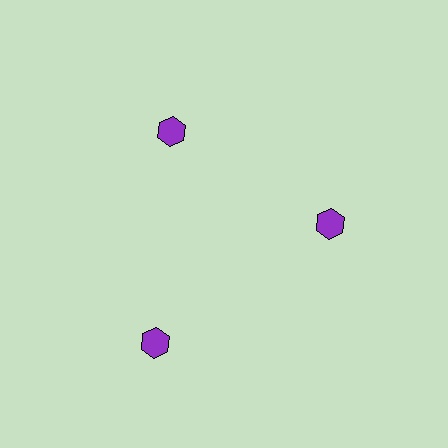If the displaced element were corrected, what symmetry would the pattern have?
It would have 3-fold rotational symmetry — the pattern would map onto itself every 120 degrees.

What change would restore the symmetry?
The symmetry would be restored by moving it inward, back onto the ring so that all 3 hexagons sit at equal angles and equal distance from the center.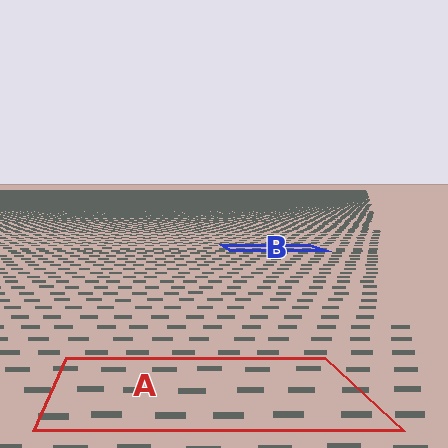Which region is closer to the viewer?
Region A is closer. The texture elements there are larger and more spread out.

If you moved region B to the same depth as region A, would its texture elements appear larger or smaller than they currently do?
They would appear larger. At a closer depth, the same texture elements are projected at a bigger on-screen size.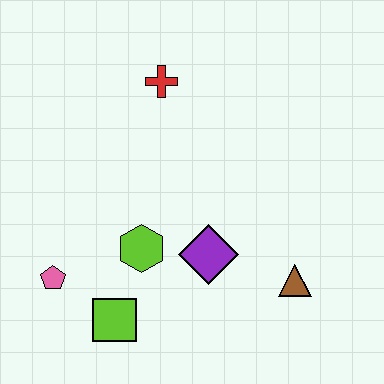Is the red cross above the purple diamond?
Yes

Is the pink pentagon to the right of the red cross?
No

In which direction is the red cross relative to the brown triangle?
The red cross is above the brown triangle.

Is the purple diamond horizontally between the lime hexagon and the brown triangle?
Yes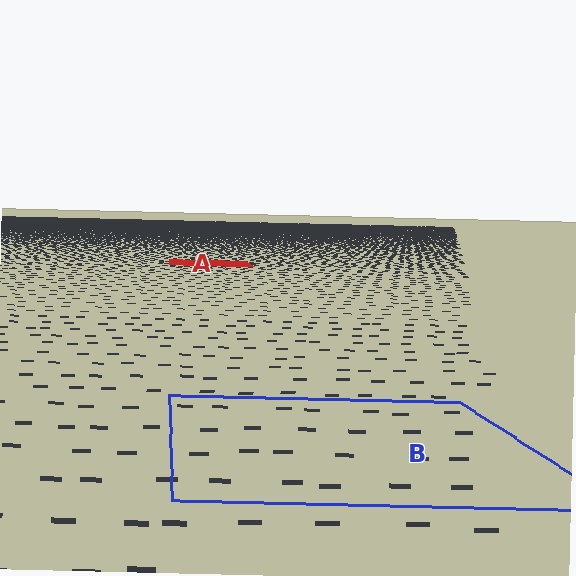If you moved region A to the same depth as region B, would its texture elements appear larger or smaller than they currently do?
They would appear larger. At a closer depth, the same texture elements are projected at a bigger on-screen size.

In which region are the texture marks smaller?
The texture marks are smaller in region A, because it is farther away.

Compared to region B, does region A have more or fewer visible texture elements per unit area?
Region A has more texture elements per unit area — they are packed more densely because it is farther away.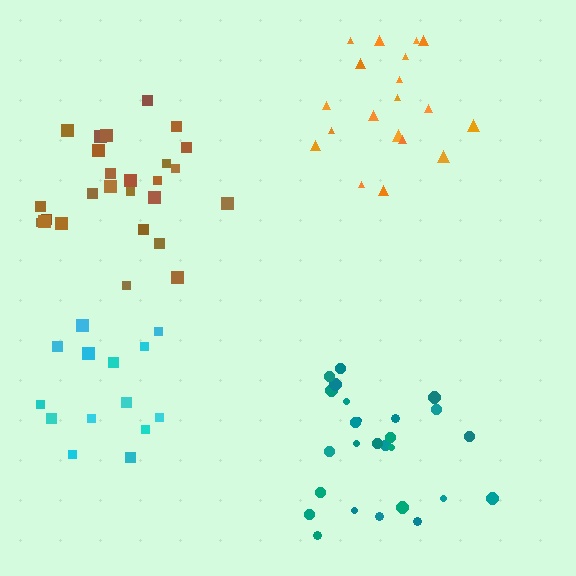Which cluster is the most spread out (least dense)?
Orange.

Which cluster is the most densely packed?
Brown.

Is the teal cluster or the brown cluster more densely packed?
Brown.